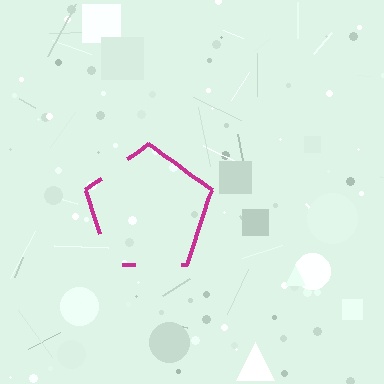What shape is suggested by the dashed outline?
The dashed outline suggests a pentagon.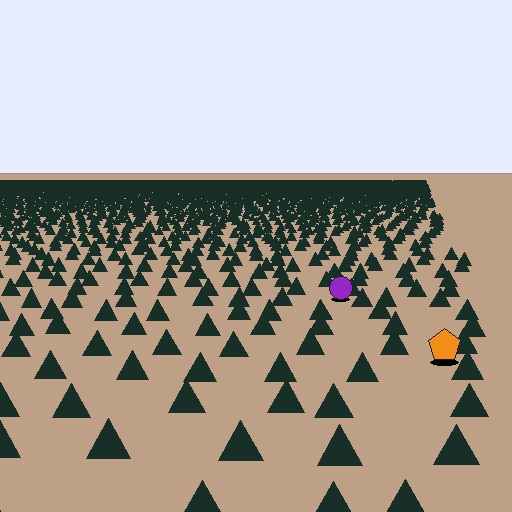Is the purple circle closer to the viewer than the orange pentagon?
No. The orange pentagon is closer — you can tell from the texture gradient: the ground texture is coarser near it.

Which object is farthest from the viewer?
The purple circle is farthest from the viewer. It appears smaller and the ground texture around it is denser.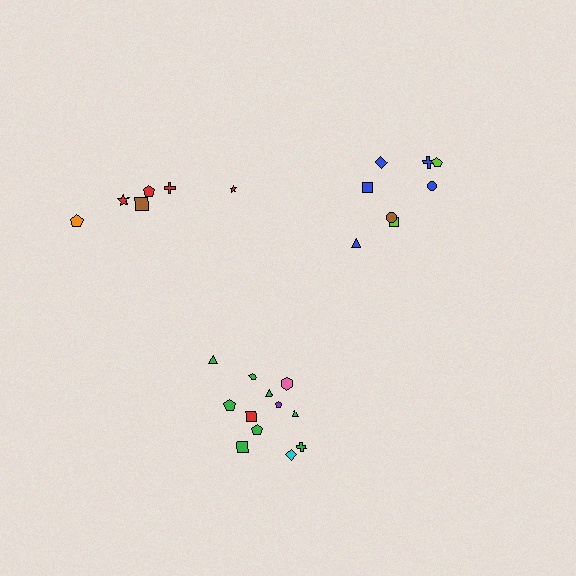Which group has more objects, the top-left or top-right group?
The top-right group.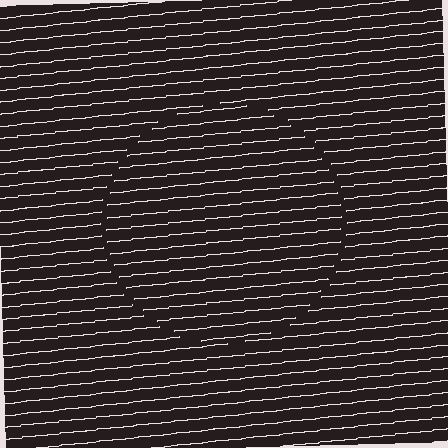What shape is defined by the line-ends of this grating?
An illusory circle. The interior of the shape contains the same grating, shifted by half a period — the contour is defined by the phase discontinuity where line-ends from the inner and outer gratings abut.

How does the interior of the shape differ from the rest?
The interior of the shape contains the same grating, shifted by half a period — the contour is defined by the phase discontinuity where line-ends from the inner and outer gratings abut.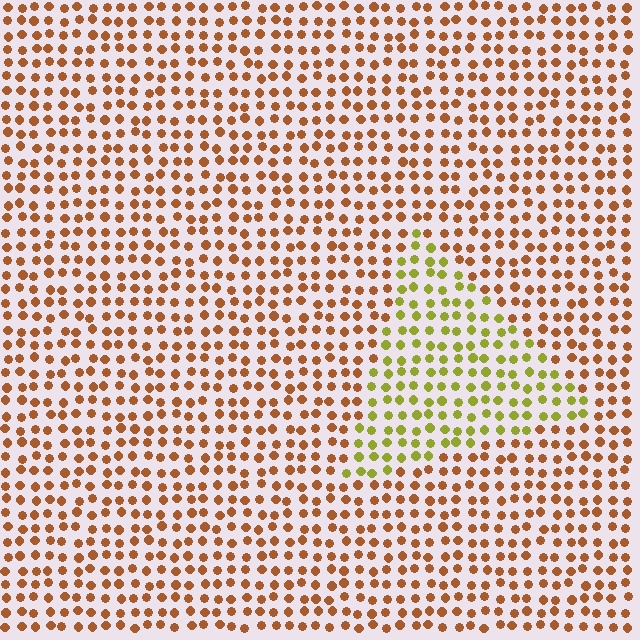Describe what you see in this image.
The image is filled with small brown elements in a uniform arrangement. A triangle-shaped region is visible where the elements are tinted to a slightly different hue, forming a subtle color boundary.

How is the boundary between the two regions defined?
The boundary is defined purely by a slight shift in hue (about 48 degrees). Spacing, size, and orientation are identical on both sides.